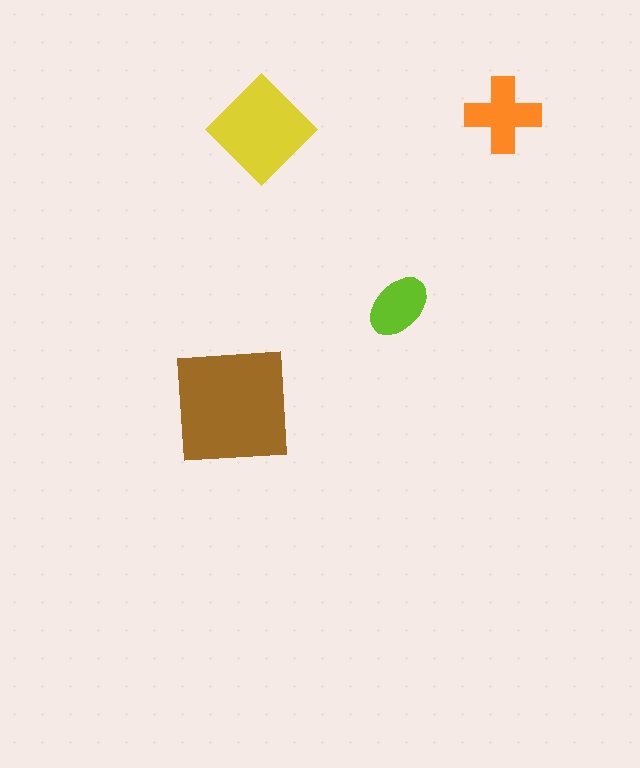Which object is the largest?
The brown square.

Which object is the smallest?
The lime ellipse.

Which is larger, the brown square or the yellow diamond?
The brown square.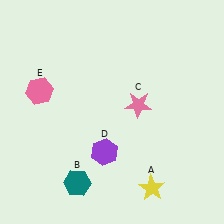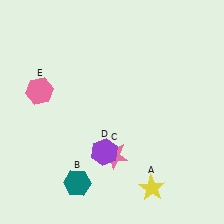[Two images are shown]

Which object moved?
The pink star (C) moved down.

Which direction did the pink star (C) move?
The pink star (C) moved down.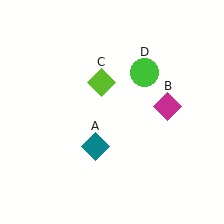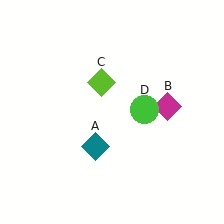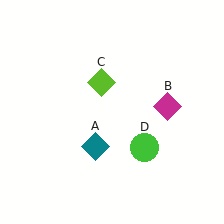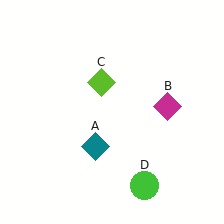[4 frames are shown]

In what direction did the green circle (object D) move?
The green circle (object D) moved down.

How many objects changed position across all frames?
1 object changed position: green circle (object D).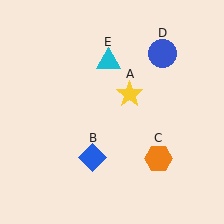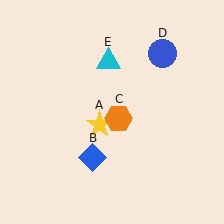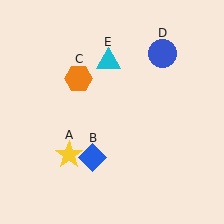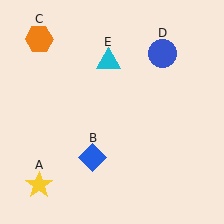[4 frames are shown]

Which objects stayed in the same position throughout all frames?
Blue diamond (object B) and blue circle (object D) and cyan triangle (object E) remained stationary.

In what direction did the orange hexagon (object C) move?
The orange hexagon (object C) moved up and to the left.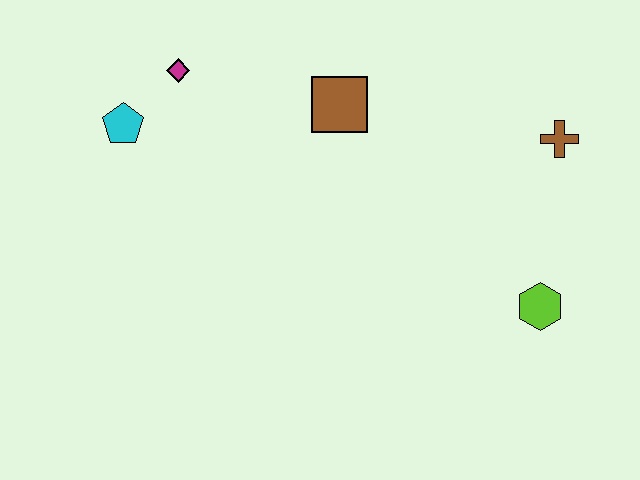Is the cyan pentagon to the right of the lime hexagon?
No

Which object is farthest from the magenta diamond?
The lime hexagon is farthest from the magenta diamond.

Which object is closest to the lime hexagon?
The brown cross is closest to the lime hexagon.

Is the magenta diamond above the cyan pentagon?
Yes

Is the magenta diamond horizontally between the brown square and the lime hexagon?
No